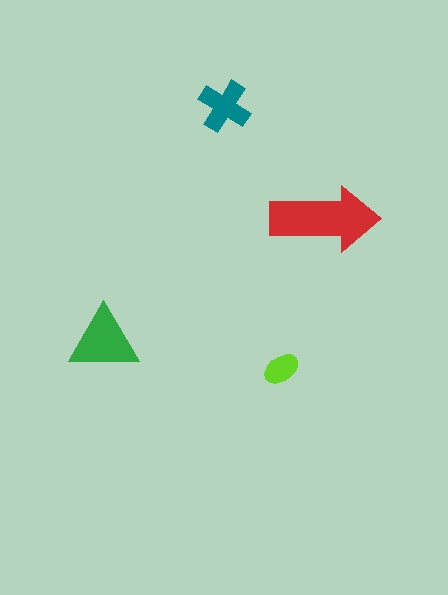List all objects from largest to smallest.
The red arrow, the green triangle, the teal cross, the lime ellipse.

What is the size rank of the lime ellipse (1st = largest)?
4th.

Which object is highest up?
The teal cross is topmost.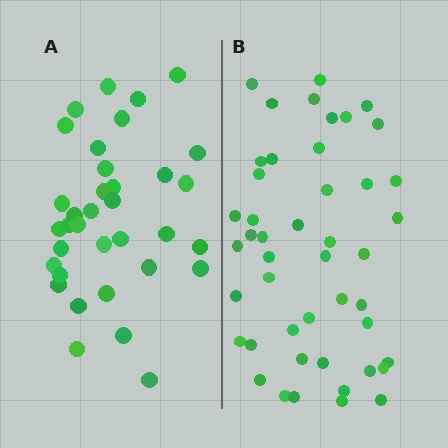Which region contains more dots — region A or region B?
Region B (the right region) has more dots.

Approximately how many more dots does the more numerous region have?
Region B has roughly 12 or so more dots than region A.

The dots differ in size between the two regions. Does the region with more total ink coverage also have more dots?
No. Region A has more total ink coverage because its dots are larger, but region B actually contains more individual dots. Total area can be misleading — the number of items is what matters here.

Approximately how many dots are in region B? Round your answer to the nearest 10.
About 50 dots. (The exact count is 46, which rounds to 50.)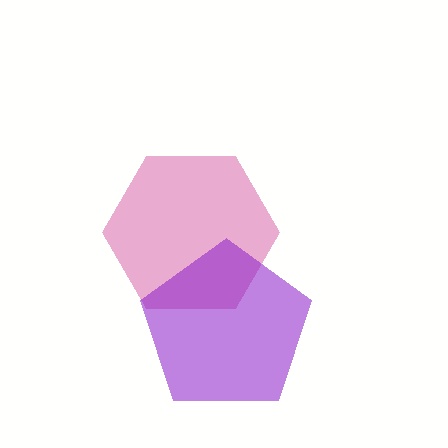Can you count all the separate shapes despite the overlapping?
Yes, there are 2 separate shapes.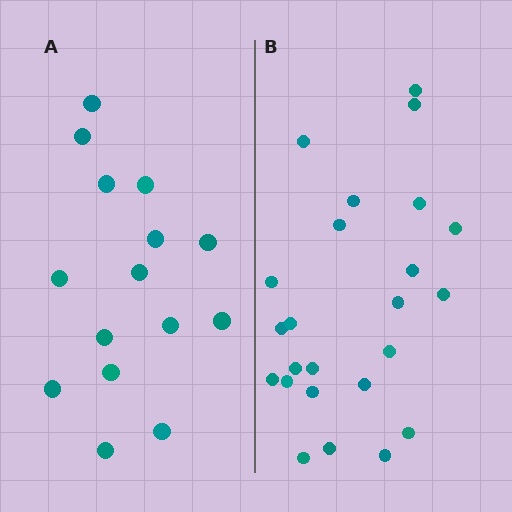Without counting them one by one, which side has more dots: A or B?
Region B (the right region) has more dots.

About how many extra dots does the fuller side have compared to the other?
Region B has roughly 8 or so more dots than region A.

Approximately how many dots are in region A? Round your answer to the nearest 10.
About 20 dots. (The exact count is 15, which rounds to 20.)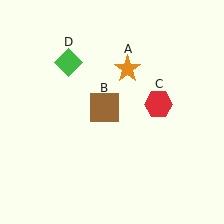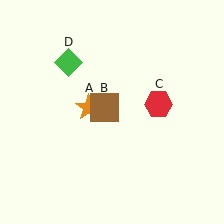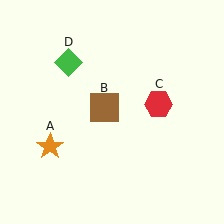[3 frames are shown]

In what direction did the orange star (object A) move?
The orange star (object A) moved down and to the left.